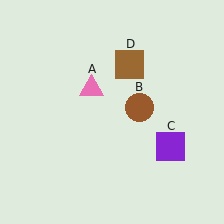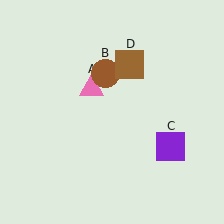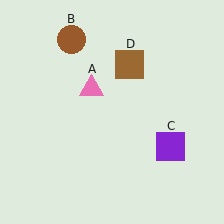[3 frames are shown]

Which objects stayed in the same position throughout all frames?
Pink triangle (object A) and purple square (object C) and brown square (object D) remained stationary.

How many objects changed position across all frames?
1 object changed position: brown circle (object B).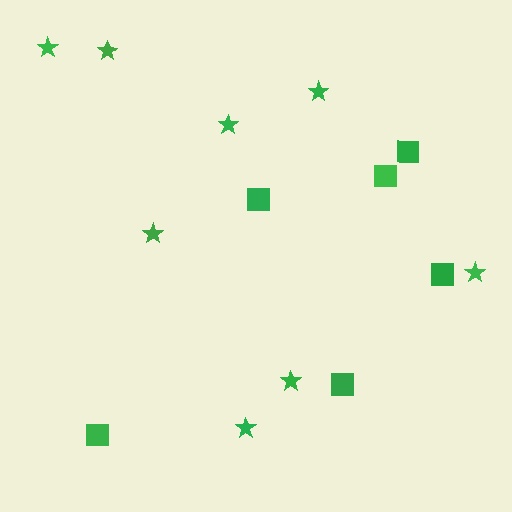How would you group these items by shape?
There are 2 groups: one group of squares (6) and one group of stars (8).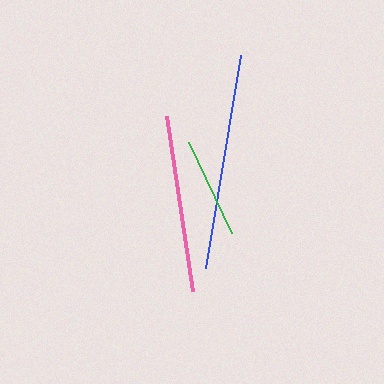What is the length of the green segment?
The green segment is approximately 100 pixels long.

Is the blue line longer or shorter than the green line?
The blue line is longer than the green line.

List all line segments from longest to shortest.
From longest to shortest: blue, pink, green.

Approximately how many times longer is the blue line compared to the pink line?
The blue line is approximately 1.2 times the length of the pink line.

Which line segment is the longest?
The blue line is the longest at approximately 216 pixels.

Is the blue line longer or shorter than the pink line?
The blue line is longer than the pink line.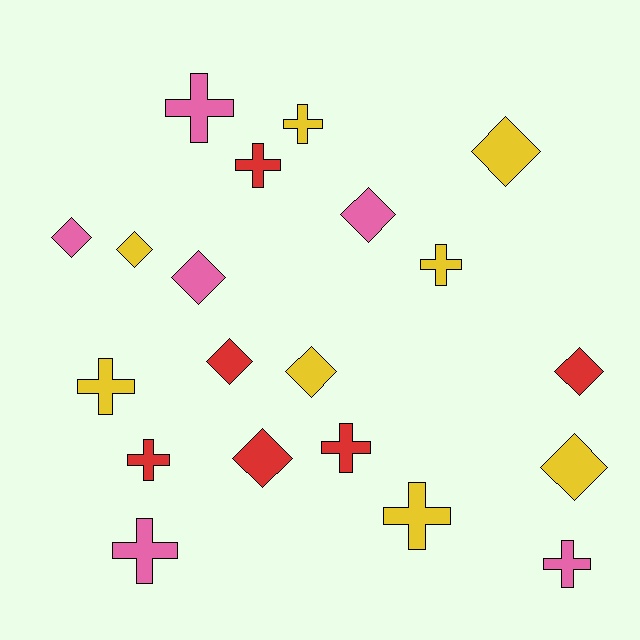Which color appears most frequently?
Yellow, with 8 objects.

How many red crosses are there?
There are 3 red crosses.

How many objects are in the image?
There are 20 objects.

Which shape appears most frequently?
Cross, with 10 objects.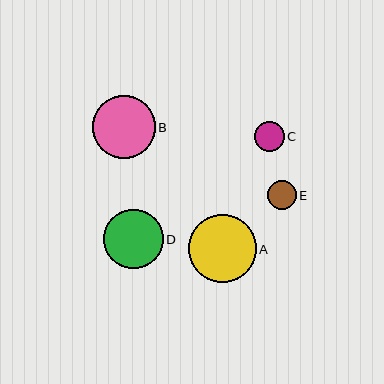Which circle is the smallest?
Circle E is the smallest with a size of approximately 28 pixels.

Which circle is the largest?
Circle A is the largest with a size of approximately 68 pixels.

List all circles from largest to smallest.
From largest to smallest: A, B, D, C, E.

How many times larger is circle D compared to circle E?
Circle D is approximately 2.1 times the size of circle E.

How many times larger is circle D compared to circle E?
Circle D is approximately 2.1 times the size of circle E.